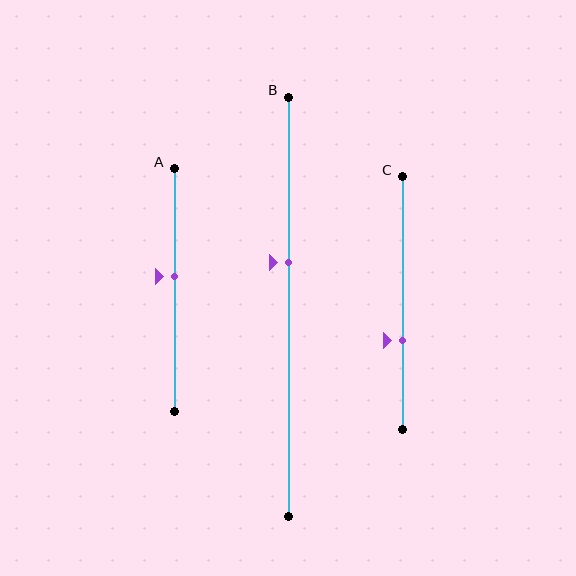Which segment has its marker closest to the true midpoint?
Segment A has its marker closest to the true midpoint.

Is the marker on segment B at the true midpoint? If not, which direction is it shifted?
No, the marker on segment B is shifted upward by about 11% of the segment length.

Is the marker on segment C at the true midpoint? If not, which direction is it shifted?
No, the marker on segment C is shifted downward by about 15% of the segment length.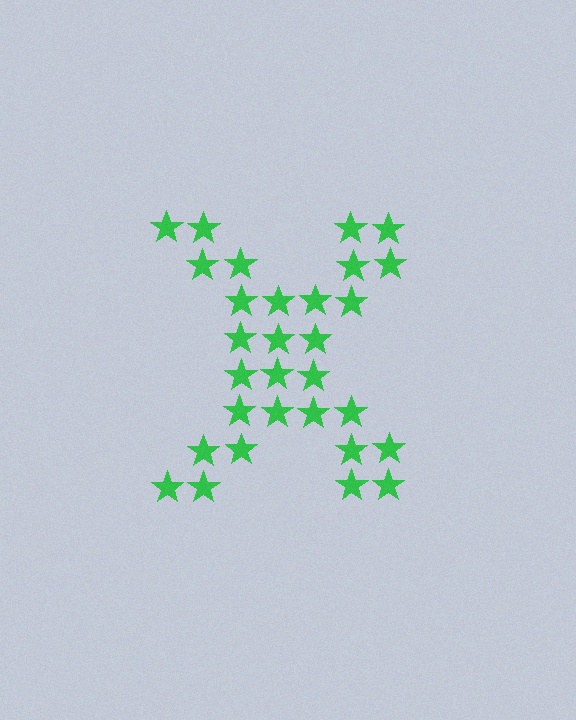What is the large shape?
The large shape is the letter X.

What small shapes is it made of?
It is made of small stars.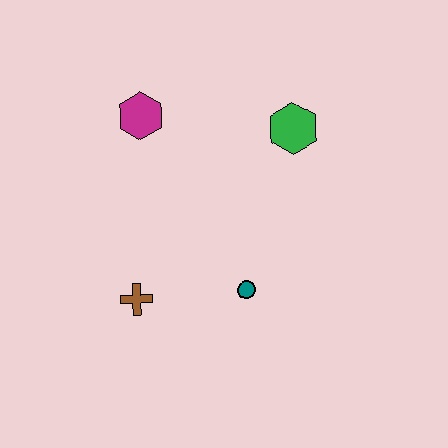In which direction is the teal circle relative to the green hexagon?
The teal circle is below the green hexagon.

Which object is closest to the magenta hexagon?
The green hexagon is closest to the magenta hexagon.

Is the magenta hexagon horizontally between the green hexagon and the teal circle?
No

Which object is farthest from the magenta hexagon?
The teal circle is farthest from the magenta hexagon.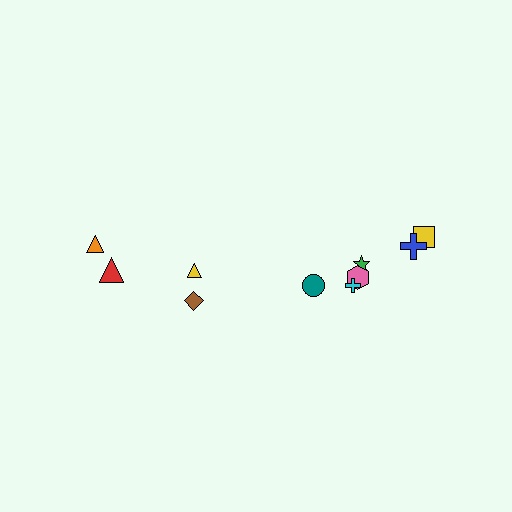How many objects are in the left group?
There are 4 objects.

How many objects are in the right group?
There are 6 objects.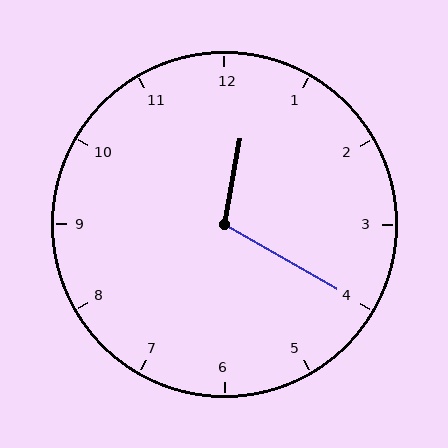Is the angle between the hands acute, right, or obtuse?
It is obtuse.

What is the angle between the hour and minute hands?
Approximately 110 degrees.